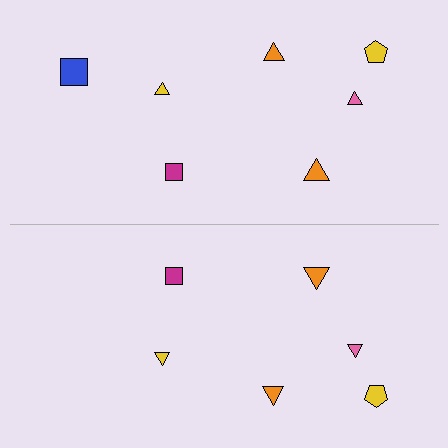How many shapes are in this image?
There are 13 shapes in this image.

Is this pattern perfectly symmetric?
No, the pattern is not perfectly symmetric. A blue square is missing from the bottom side.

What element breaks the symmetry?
A blue square is missing from the bottom side.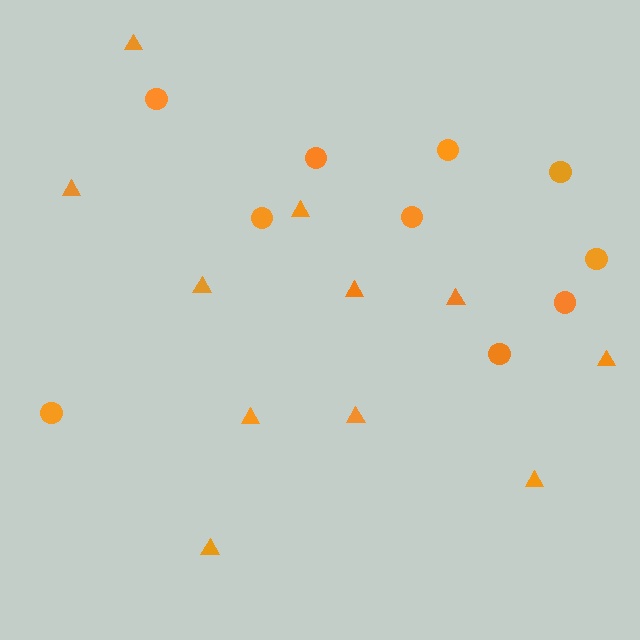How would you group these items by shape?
There are 2 groups: one group of triangles (11) and one group of circles (10).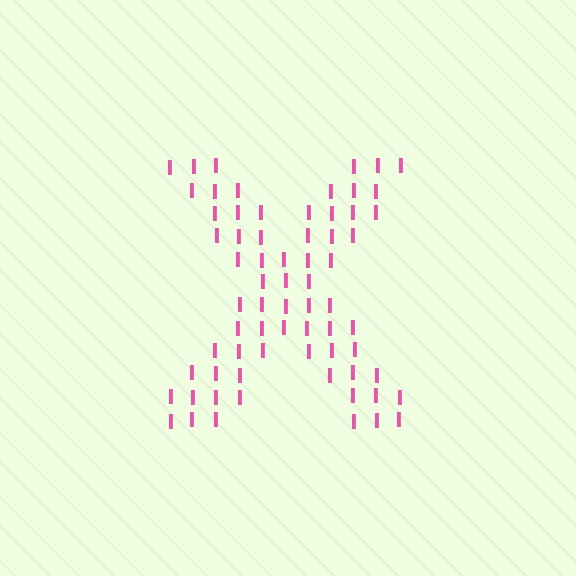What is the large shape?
The large shape is the letter X.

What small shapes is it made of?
It is made of small letter I's.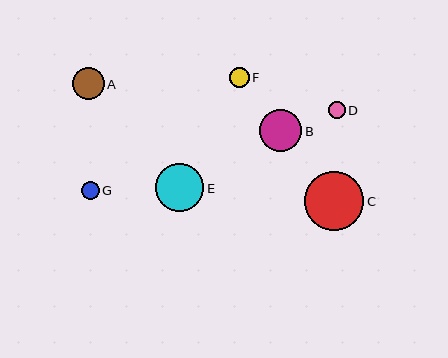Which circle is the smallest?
Circle D is the smallest with a size of approximately 17 pixels.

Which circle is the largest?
Circle C is the largest with a size of approximately 59 pixels.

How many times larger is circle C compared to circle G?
Circle C is approximately 3.2 times the size of circle G.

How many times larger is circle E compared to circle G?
Circle E is approximately 2.7 times the size of circle G.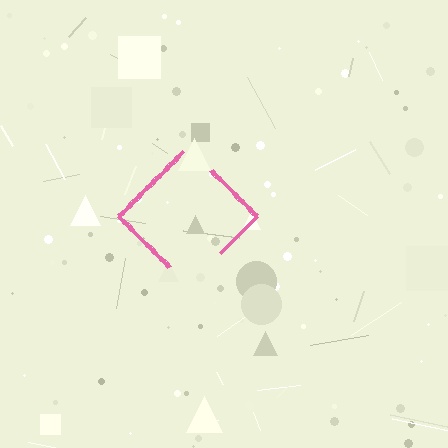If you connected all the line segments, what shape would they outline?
They would outline a diamond.